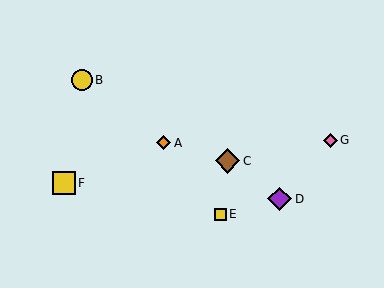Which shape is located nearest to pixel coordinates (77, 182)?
The yellow square (labeled F) at (64, 183) is nearest to that location.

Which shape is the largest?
The brown diamond (labeled C) is the largest.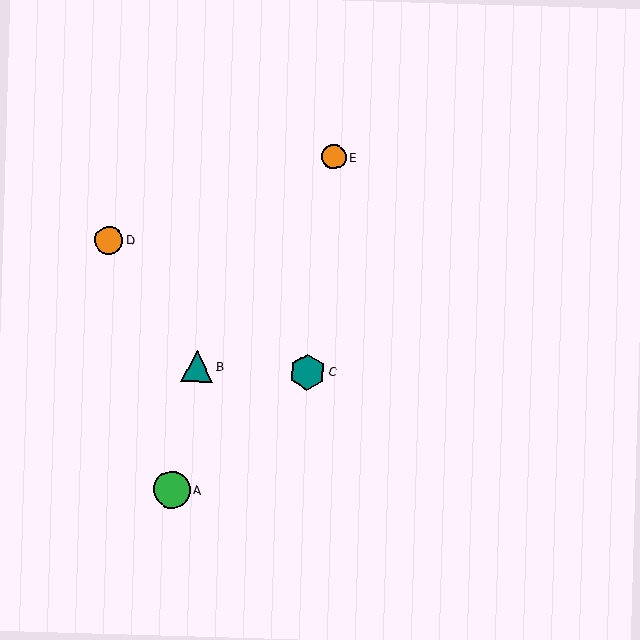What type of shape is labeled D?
Shape D is an orange circle.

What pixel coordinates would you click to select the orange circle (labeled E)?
Click at (334, 157) to select the orange circle E.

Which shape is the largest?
The green circle (labeled A) is the largest.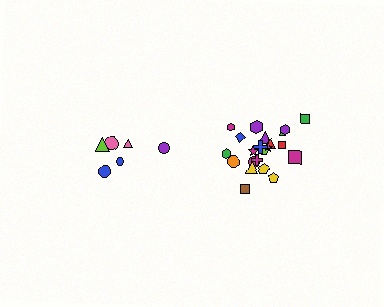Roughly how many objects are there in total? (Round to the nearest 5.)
Roughly 30 objects in total.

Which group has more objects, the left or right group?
The right group.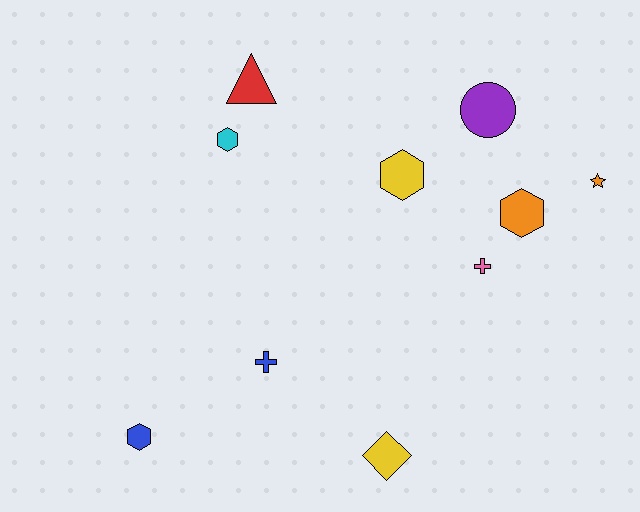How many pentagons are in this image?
There are no pentagons.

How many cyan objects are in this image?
There is 1 cyan object.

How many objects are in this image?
There are 10 objects.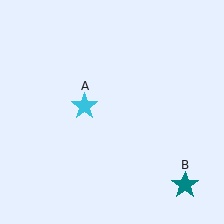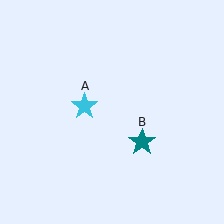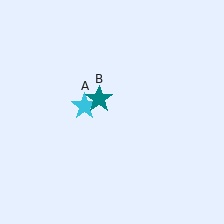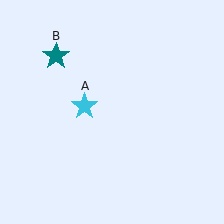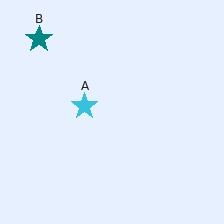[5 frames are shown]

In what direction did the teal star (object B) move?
The teal star (object B) moved up and to the left.